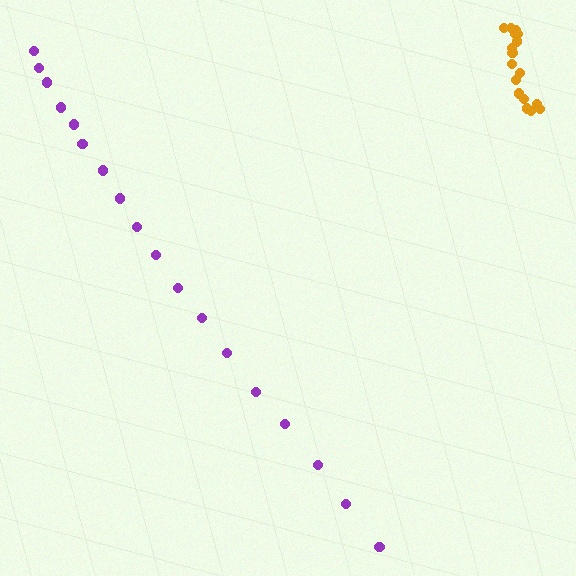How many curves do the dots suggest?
There are 2 distinct paths.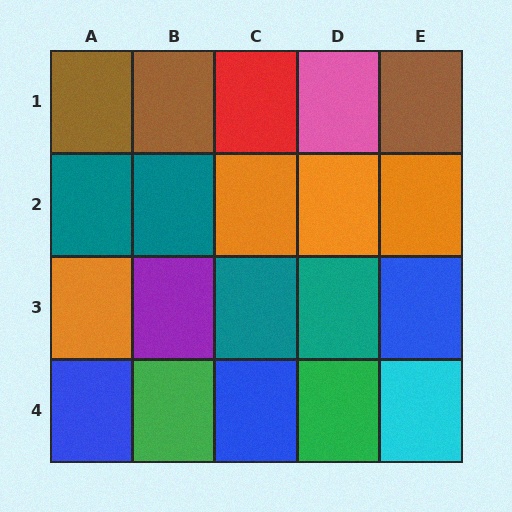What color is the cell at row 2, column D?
Orange.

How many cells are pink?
1 cell is pink.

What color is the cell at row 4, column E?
Cyan.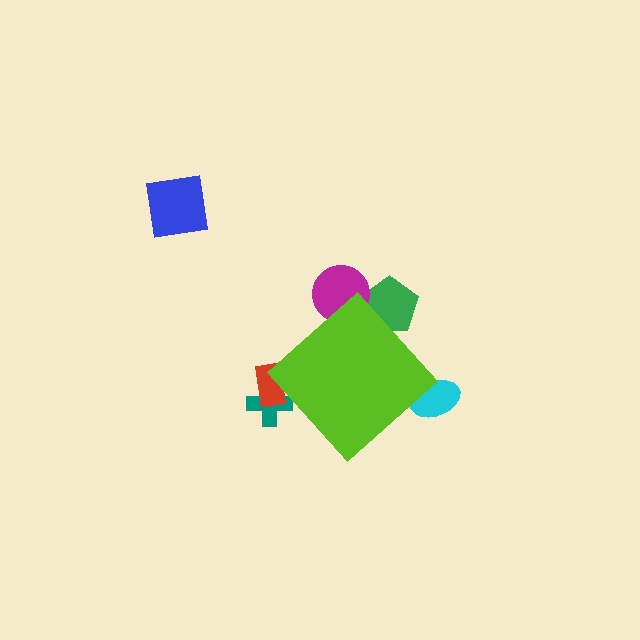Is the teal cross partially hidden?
Yes, the teal cross is partially hidden behind the lime diamond.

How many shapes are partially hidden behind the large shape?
5 shapes are partially hidden.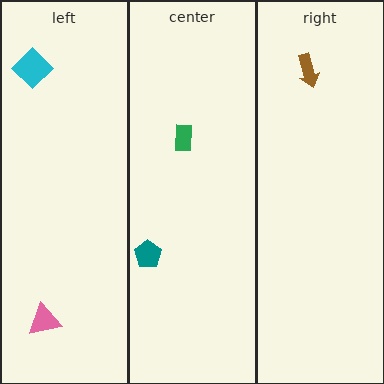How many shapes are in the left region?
2.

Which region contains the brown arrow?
The right region.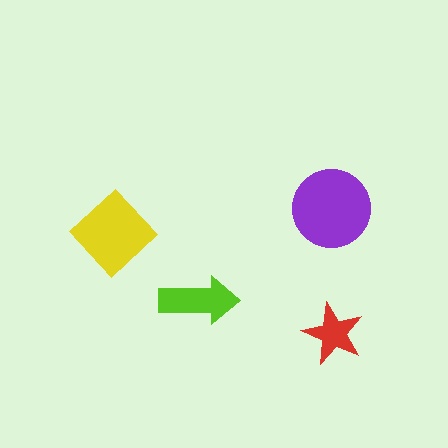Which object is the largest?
The purple circle.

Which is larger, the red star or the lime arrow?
The lime arrow.